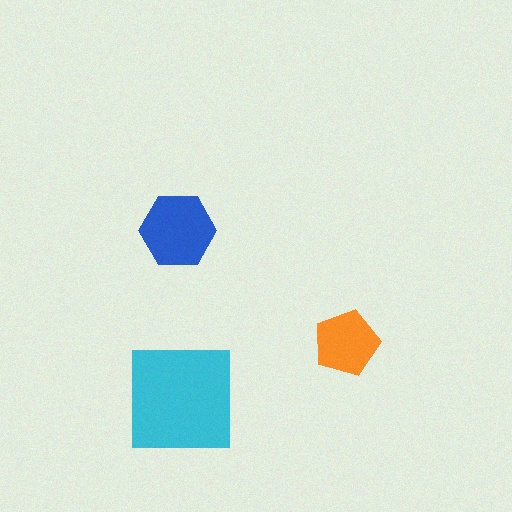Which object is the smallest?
The orange pentagon.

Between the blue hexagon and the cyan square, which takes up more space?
The cyan square.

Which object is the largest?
The cyan square.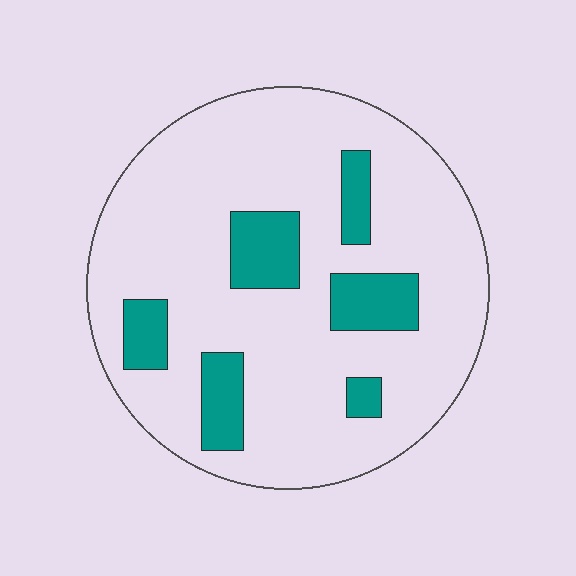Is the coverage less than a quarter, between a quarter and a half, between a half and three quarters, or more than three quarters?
Less than a quarter.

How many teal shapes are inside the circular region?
6.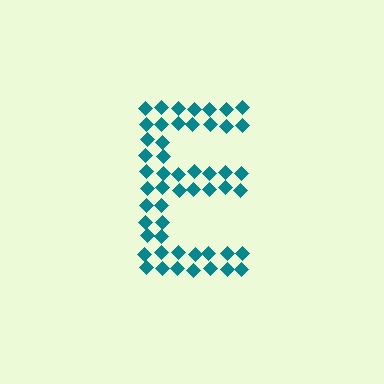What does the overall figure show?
The overall figure shows the letter E.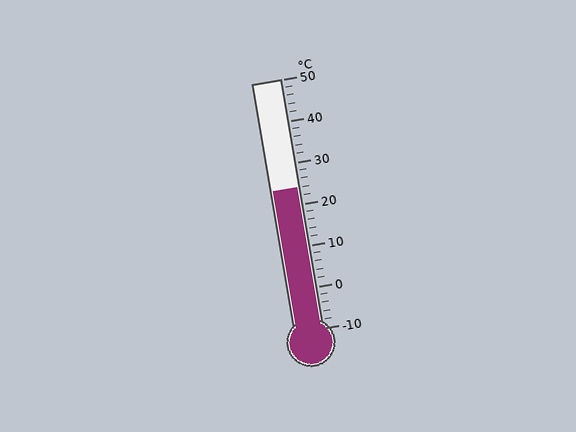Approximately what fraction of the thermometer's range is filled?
The thermometer is filled to approximately 55% of its range.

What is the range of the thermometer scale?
The thermometer scale ranges from -10°C to 50°C.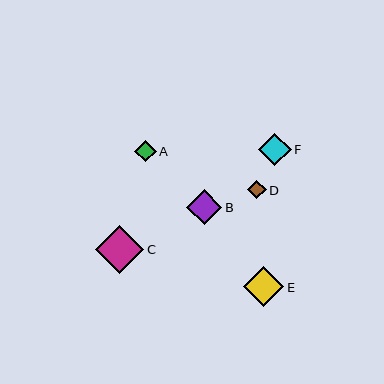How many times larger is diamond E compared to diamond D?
Diamond E is approximately 2.1 times the size of diamond D.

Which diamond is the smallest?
Diamond D is the smallest with a size of approximately 19 pixels.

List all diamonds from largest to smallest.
From largest to smallest: C, E, B, F, A, D.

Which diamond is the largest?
Diamond C is the largest with a size of approximately 48 pixels.